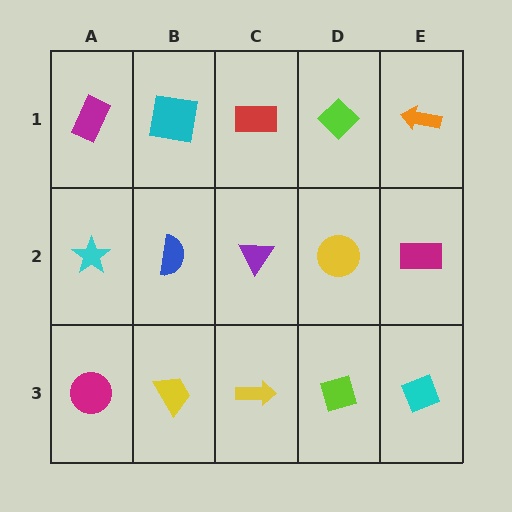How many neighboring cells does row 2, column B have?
4.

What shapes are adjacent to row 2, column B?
A cyan square (row 1, column B), a yellow trapezoid (row 3, column B), a cyan star (row 2, column A), a purple triangle (row 2, column C).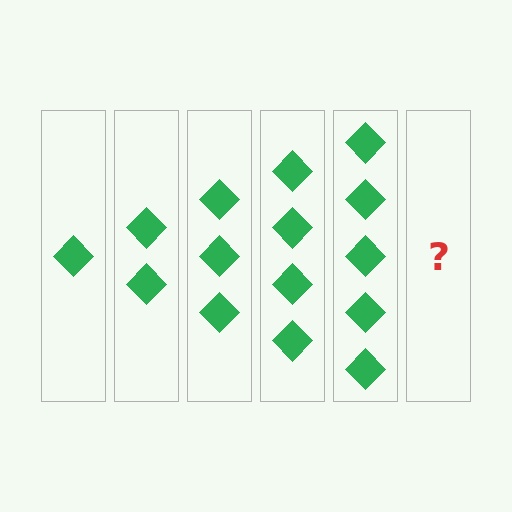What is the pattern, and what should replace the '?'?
The pattern is that each step adds one more diamond. The '?' should be 6 diamonds.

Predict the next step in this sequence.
The next step is 6 diamonds.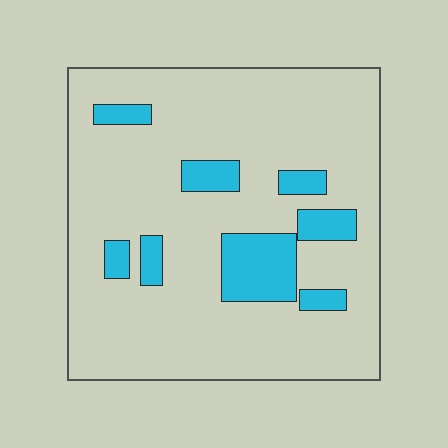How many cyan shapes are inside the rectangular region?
8.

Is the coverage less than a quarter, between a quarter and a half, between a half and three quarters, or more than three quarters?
Less than a quarter.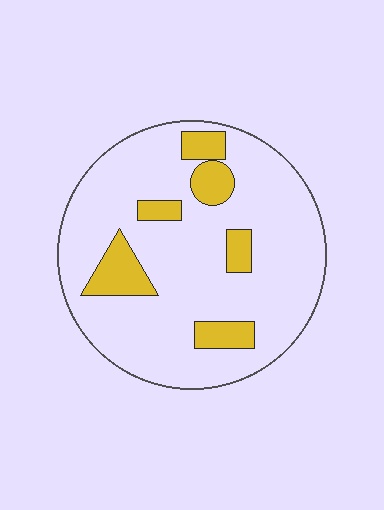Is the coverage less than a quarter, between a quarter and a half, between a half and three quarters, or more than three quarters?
Less than a quarter.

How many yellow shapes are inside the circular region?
6.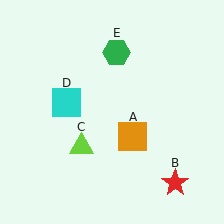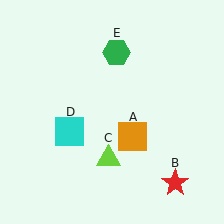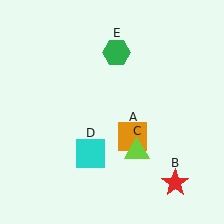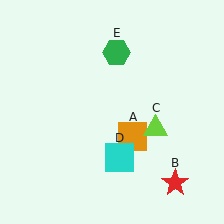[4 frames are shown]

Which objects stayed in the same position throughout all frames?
Orange square (object A) and red star (object B) and green hexagon (object E) remained stationary.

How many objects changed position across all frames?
2 objects changed position: lime triangle (object C), cyan square (object D).